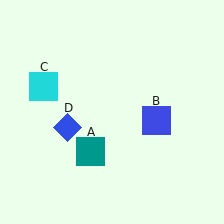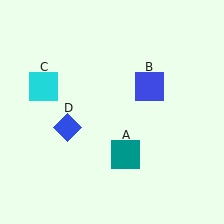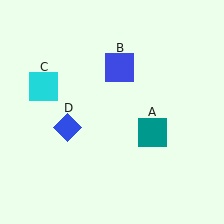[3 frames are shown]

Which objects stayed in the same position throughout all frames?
Cyan square (object C) and blue diamond (object D) remained stationary.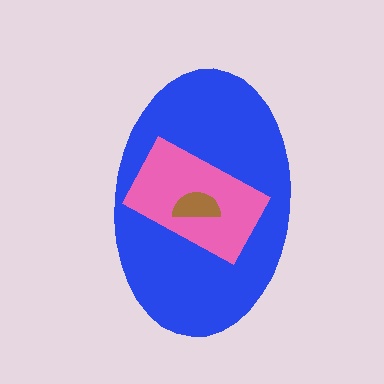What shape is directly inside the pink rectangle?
The brown semicircle.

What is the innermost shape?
The brown semicircle.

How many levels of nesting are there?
3.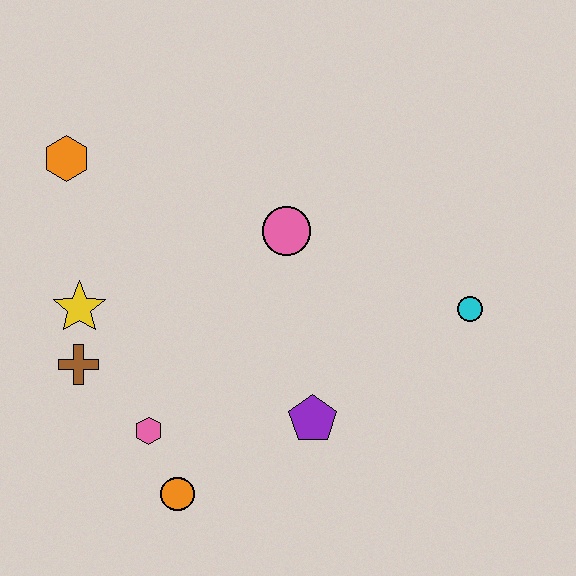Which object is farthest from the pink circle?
The orange circle is farthest from the pink circle.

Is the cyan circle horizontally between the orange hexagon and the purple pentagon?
No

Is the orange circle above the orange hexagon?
No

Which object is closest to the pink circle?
The purple pentagon is closest to the pink circle.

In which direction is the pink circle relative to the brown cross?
The pink circle is to the right of the brown cross.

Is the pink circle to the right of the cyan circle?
No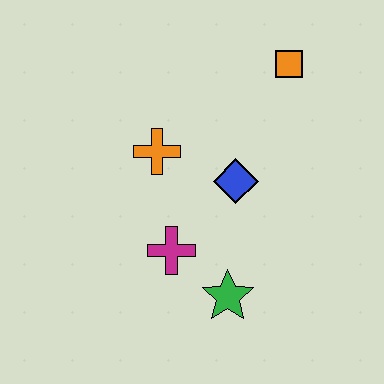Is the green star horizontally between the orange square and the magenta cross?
Yes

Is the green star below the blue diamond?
Yes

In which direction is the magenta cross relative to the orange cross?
The magenta cross is below the orange cross.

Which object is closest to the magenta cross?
The green star is closest to the magenta cross.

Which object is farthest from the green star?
The orange square is farthest from the green star.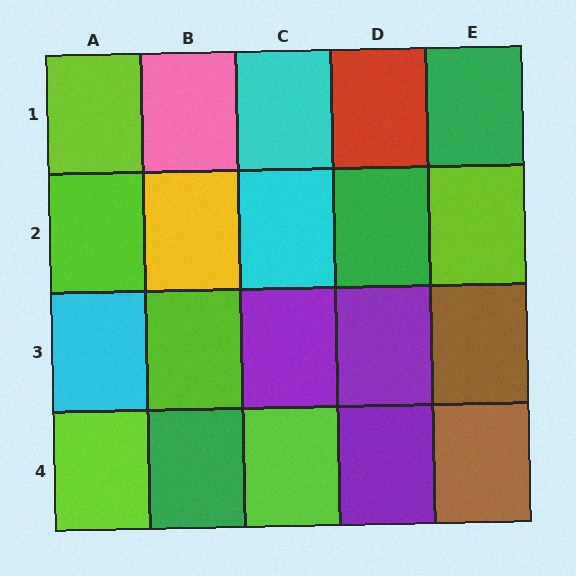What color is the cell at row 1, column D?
Red.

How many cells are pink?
1 cell is pink.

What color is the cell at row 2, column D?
Green.